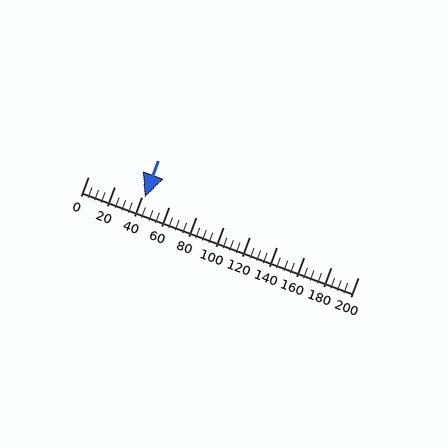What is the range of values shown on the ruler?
The ruler shows values from 0 to 200.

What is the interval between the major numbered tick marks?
The major tick marks are spaced 20 units apart.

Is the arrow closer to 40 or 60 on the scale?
The arrow is closer to 40.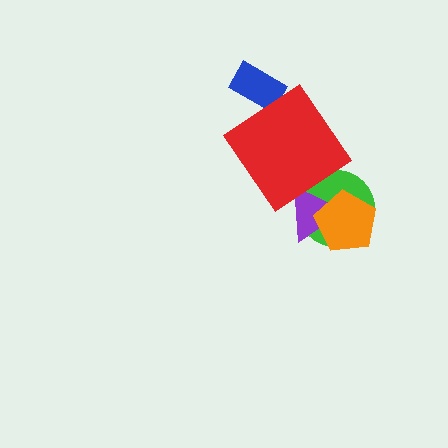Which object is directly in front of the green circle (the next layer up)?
The purple triangle is directly in front of the green circle.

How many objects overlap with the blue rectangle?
0 objects overlap with the blue rectangle.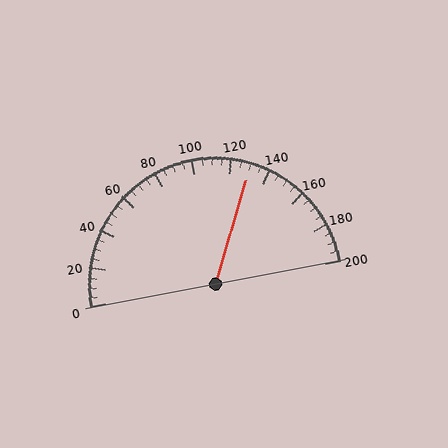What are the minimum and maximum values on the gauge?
The gauge ranges from 0 to 200.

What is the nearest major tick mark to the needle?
The nearest major tick mark is 120.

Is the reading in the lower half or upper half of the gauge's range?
The reading is in the upper half of the range (0 to 200).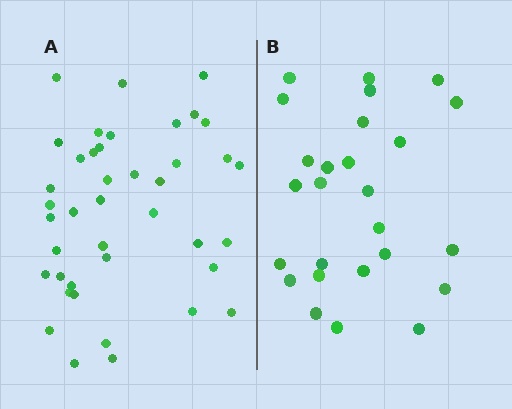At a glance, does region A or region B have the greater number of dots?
Region A (the left region) has more dots.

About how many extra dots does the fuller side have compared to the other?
Region A has approximately 15 more dots than region B.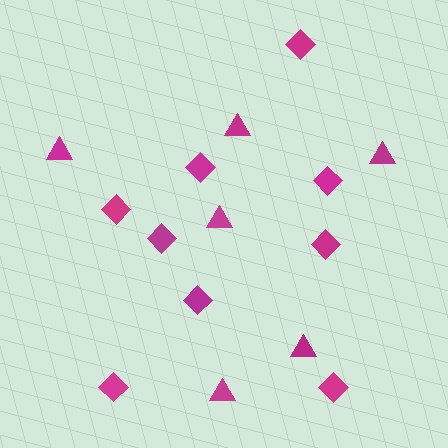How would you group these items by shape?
There are 2 groups: one group of triangles (6) and one group of diamonds (9).